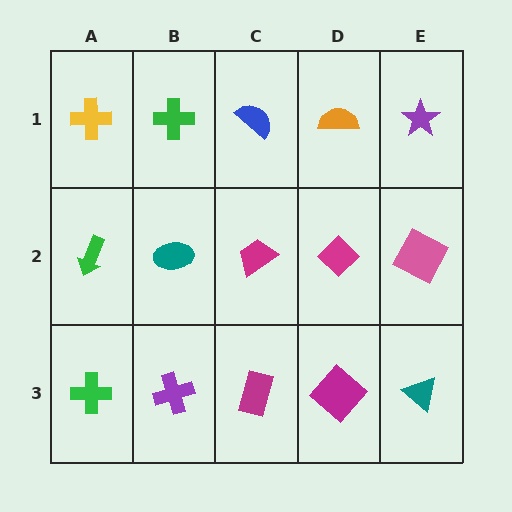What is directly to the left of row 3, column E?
A magenta diamond.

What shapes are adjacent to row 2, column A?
A yellow cross (row 1, column A), a green cross (row 3, column A), a teal ellipse (row 2, column B).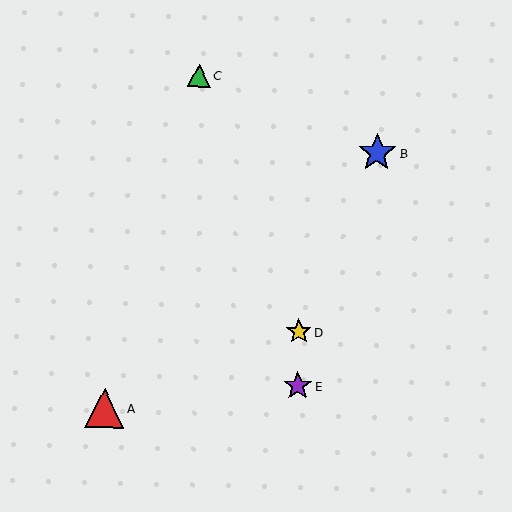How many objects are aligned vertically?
2 objects (D, E) are aligned vertically.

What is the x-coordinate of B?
Object B is at x≈377.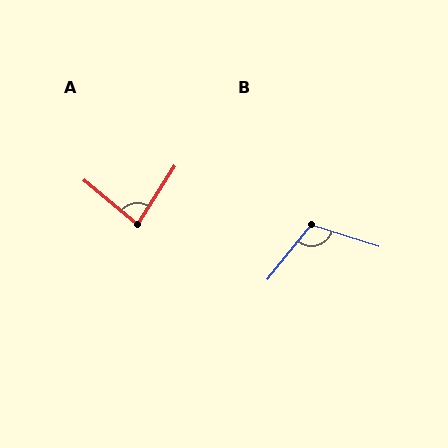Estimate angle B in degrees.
Approximately 111 degrees.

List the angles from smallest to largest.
A (83°), B (111°).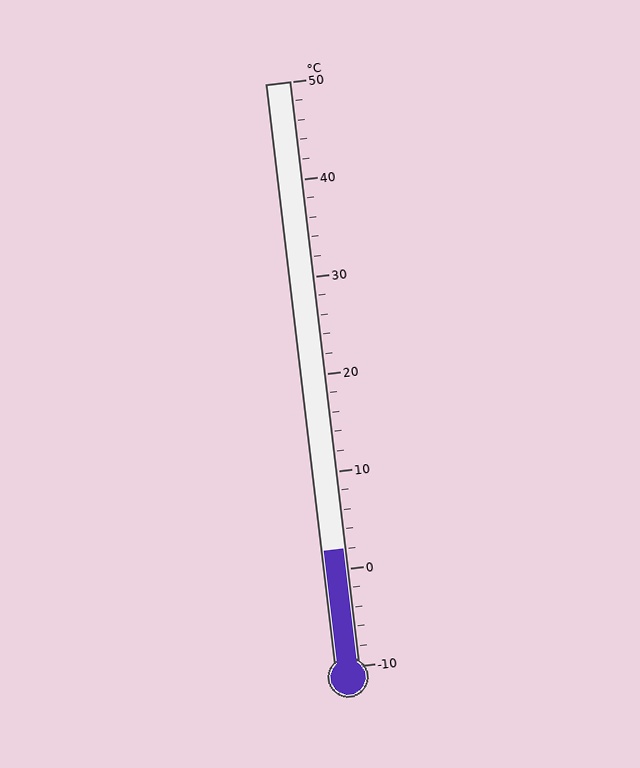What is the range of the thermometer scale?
The thermometer scale ranges from -10°C to 50°C.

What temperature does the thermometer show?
The thermometer shows approximately 2°C.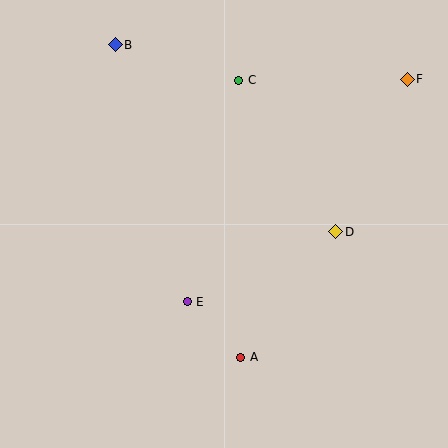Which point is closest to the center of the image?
Point E at (187, 302) is closest to the center.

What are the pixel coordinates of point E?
Point E is at (187, 302).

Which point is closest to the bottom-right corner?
Point A is closest to the bottom-right corner.